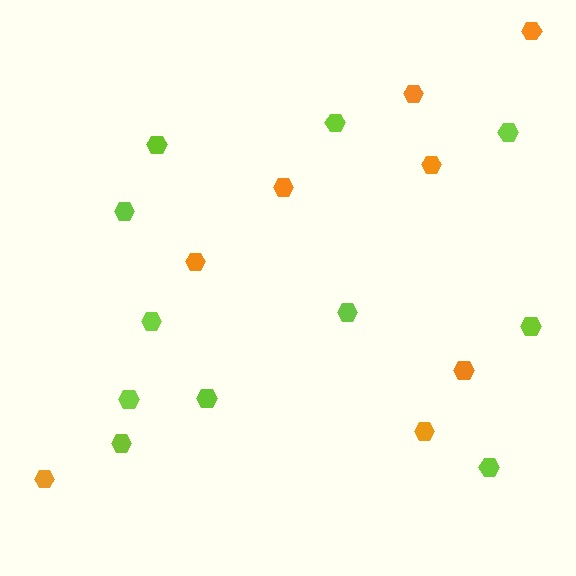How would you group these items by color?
There are 2 groups: one group of orange hexagons (8) and one group of lime hexagons (11).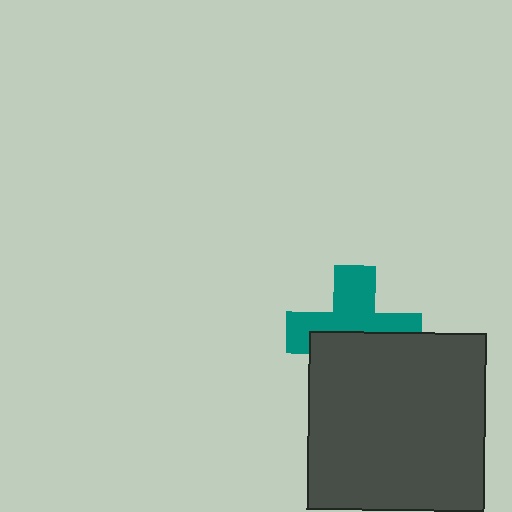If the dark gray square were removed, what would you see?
You would see the complete teal cross.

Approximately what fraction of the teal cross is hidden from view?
Roughly 48% of the teal cross is hidden behind the dark gray square.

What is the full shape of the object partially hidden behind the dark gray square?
The partially hidden object is a teal cross.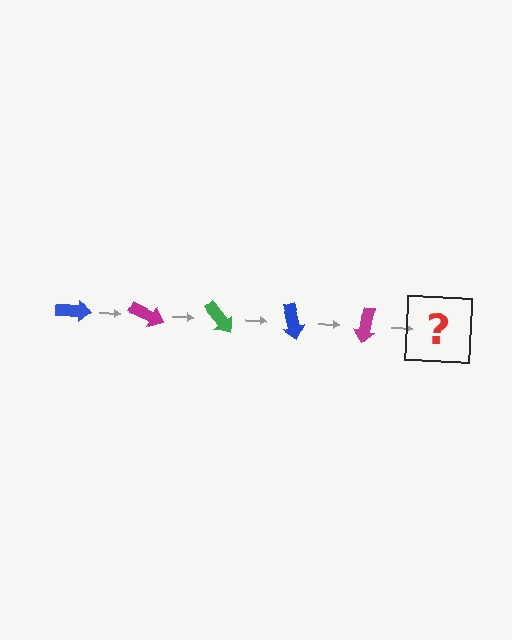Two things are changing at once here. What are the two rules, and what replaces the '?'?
The two rules are that it rotates 25 degrees each step and the color cycles through blue, magenta, and green. The '?' should be a green arrow, rotated 125 degrees from the start.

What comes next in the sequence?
The next element should be a green arrow, rotated 125 degrees from the start.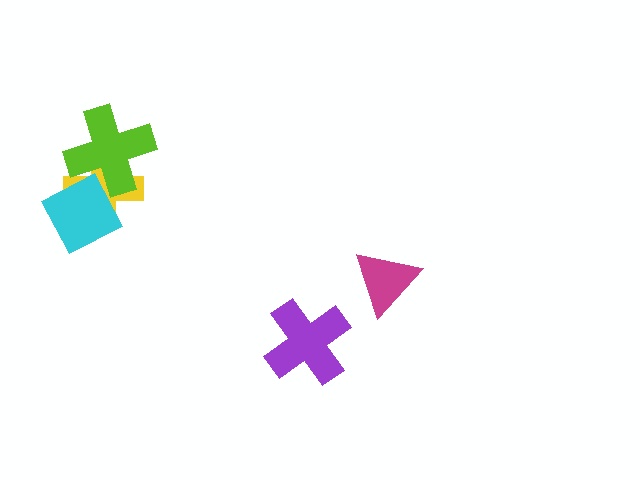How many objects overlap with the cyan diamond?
2 objects overlap with the cyan diamond.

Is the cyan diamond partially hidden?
Yes, it is partially covered by another shape.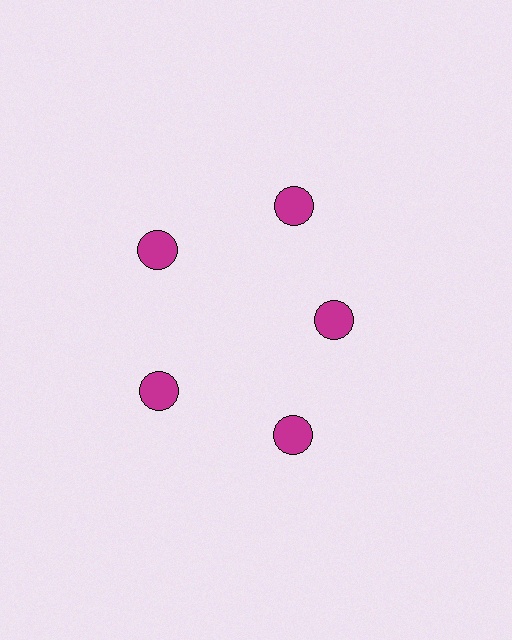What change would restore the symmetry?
The symmetry would be restored by moving it outward, back onto the ring so that all 5 circles sit at equal angles and equal distance from the center.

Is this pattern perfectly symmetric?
No. The 5 magenta circles are arranged in a ring, but one element near the 3 o'clock position is pulled inward toward the center, breaking the 5-fold rotational symmetry.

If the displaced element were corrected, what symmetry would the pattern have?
It would have 5-fold rotational symmetry — the pattern would map onto itself every 72 degrees.